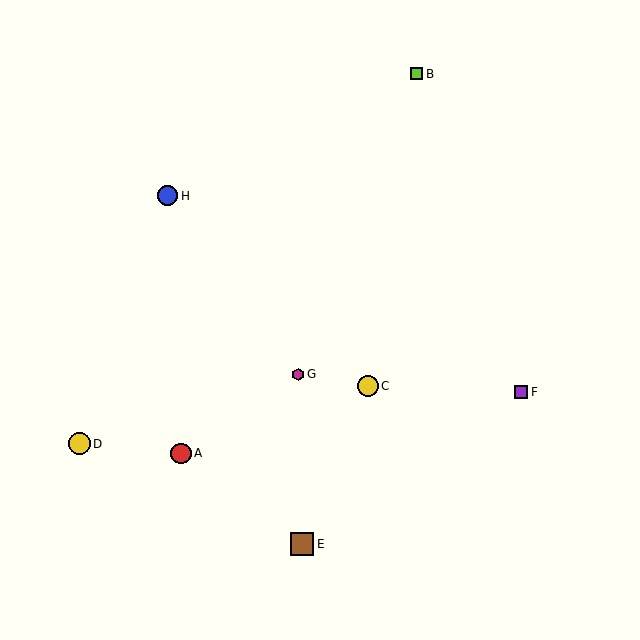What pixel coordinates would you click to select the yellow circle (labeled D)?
Click at (79, 444) to select the yellow circle D.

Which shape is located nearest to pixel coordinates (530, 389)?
The purple square (labeled F) at (521, 392) is nearest to that location.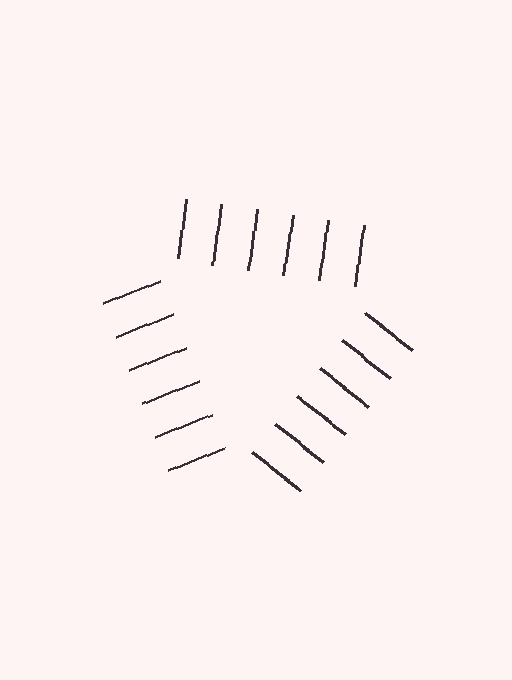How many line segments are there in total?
18 — 6 along each of the 3 edges.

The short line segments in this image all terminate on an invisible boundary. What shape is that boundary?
An illusory triangle — the line segments terminate on its edges but no continuous stroke is drawn.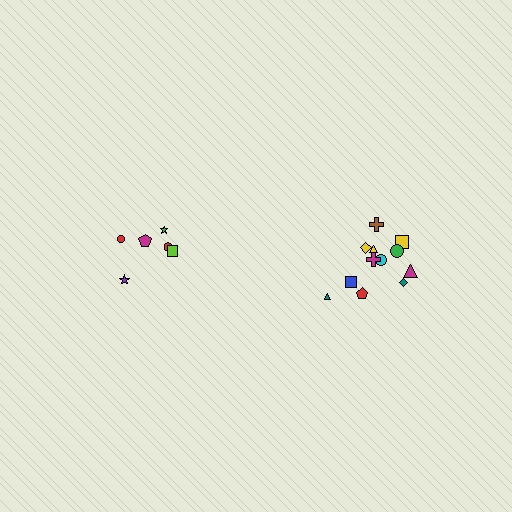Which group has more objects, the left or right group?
The right group.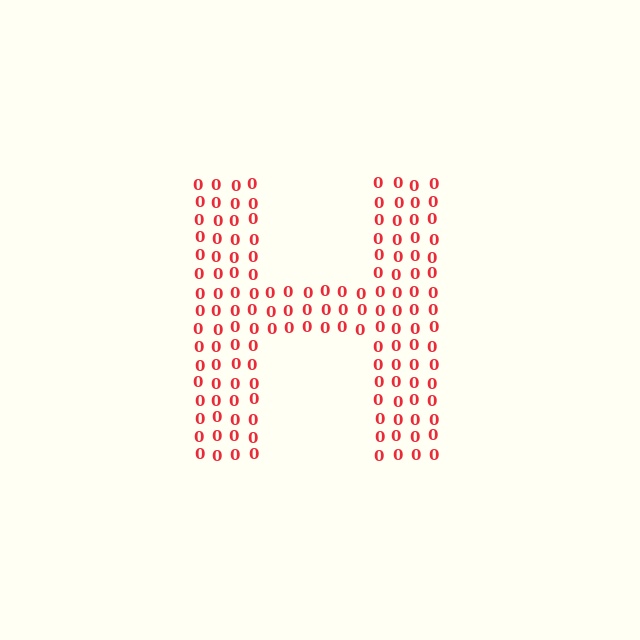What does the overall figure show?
The overall figure shows the letter H.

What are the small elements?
The small elements are digit 0's.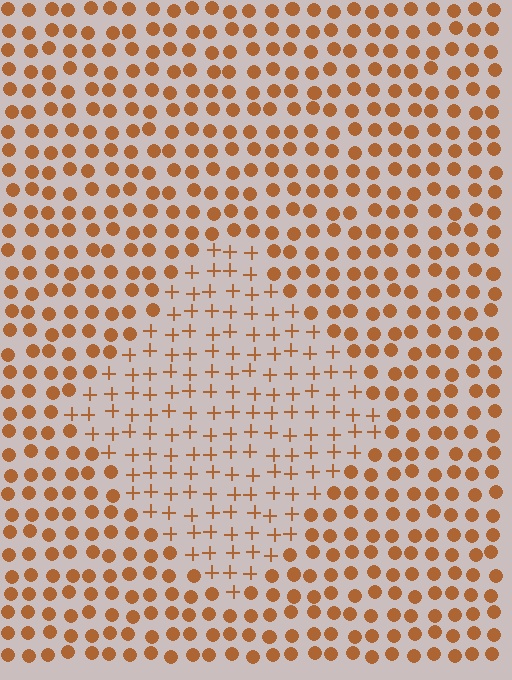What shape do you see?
I see a diamond.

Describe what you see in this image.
The image is filled with small brown elements arranged in a uniform grid. A diamond-shaped region contains plus signs, while the surrounding area contains circles. The boundary is defined purely by the change in element shape.